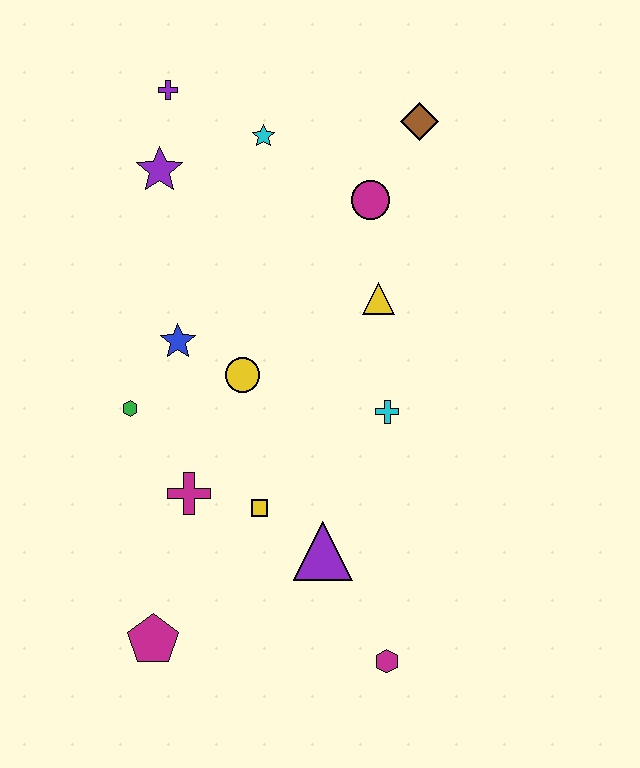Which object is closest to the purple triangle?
The yellow square is closest to the purple triangle.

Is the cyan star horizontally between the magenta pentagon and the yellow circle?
No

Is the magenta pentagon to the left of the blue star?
Yes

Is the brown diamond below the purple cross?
Yes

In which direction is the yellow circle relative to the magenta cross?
The yellow circle is above the magenta cross.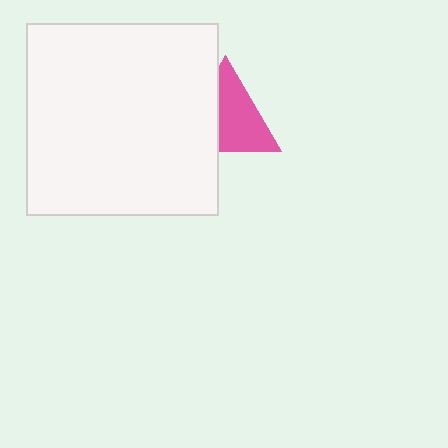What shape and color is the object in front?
The object in front is a white square.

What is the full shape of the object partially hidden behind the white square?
The partially hidden object is a pink triangle.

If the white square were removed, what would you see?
You would see the complete pink triangle.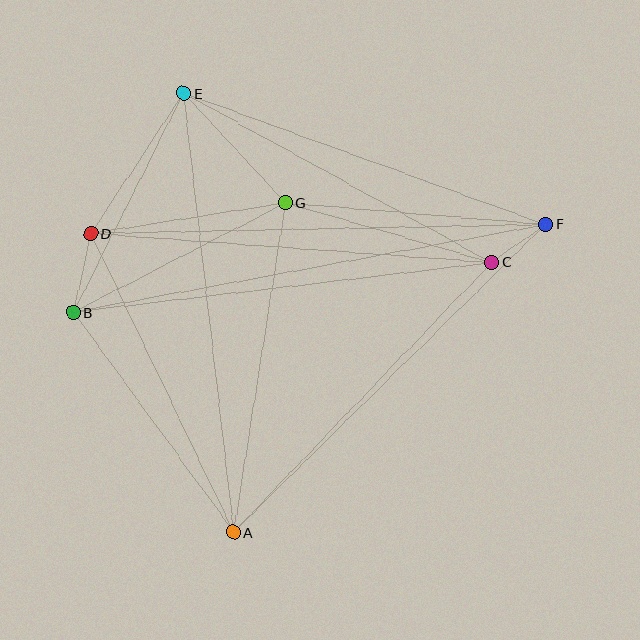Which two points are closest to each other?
Points C and F are closest to each other.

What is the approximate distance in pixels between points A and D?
The distance between A and D is approximately 331 pixels.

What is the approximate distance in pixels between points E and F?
The distance between E and F is approximately 385 pixels.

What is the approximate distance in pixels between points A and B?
The distance between A and B is approximately 272 pixels.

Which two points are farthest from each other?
Points B and F are farthest from each other.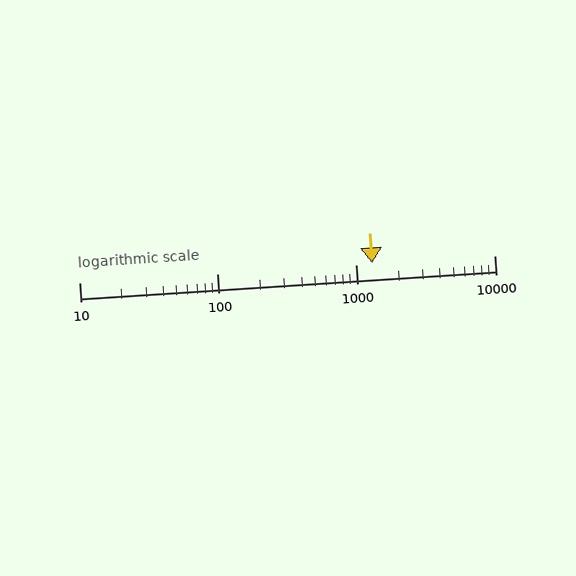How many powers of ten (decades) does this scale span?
The scale spans 3 decades, from 10 to 10000.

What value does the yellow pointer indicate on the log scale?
The pointer indicates approximately 1300.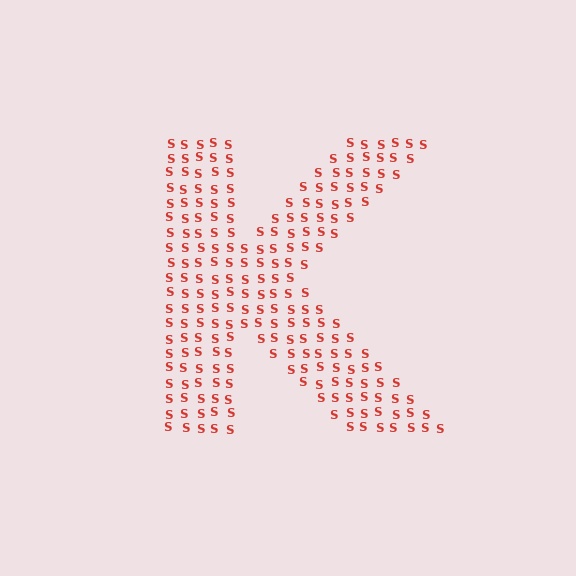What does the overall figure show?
The overall figure shows the letter K.